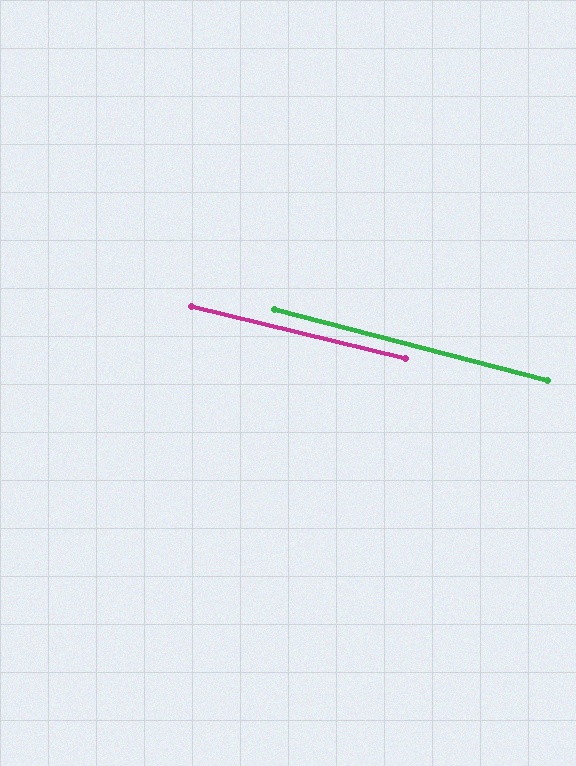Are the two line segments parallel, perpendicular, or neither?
Parallel — their directions differ by only 0.9°.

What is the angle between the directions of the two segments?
Approximately 1 degree.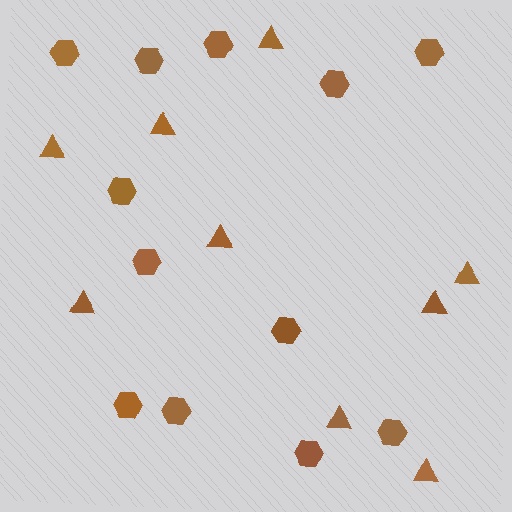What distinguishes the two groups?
There are 2 groups: one group of triangles (9) and one group of hexagons (12).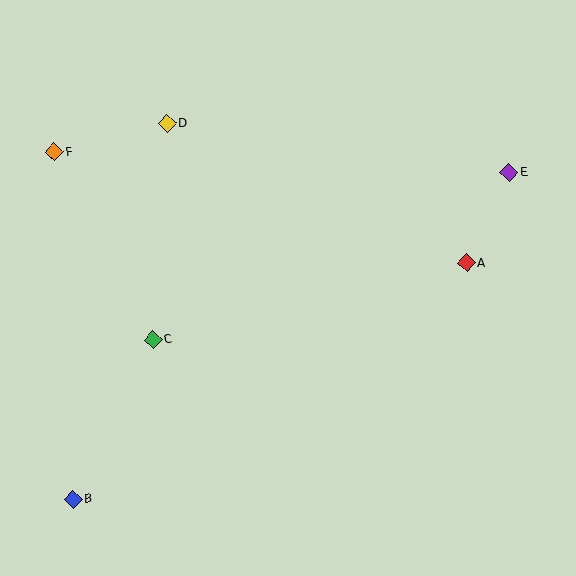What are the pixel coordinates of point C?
Point C is at (153, 340).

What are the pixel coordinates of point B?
Point B is at (73, 499).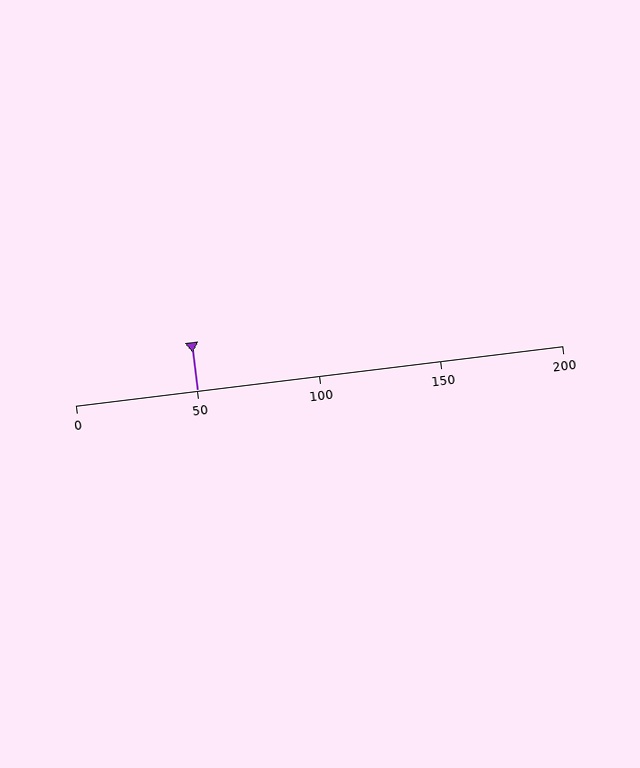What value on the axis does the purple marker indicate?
The marker indicates approximately 50.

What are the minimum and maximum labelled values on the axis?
The axis runs from 0 to 200.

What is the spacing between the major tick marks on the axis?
The major ticks are spaced 50 apart.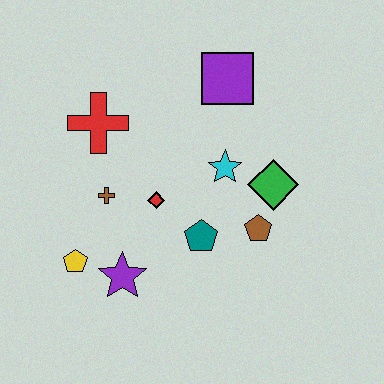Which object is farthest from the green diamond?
The yellow pentagon is farthest from the green diamond.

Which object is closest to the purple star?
The yellow pentagon is closest to the purple star.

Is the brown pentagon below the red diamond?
Yes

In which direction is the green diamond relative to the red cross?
The green diamond is to the right of the red cross.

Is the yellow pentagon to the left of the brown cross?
Yes